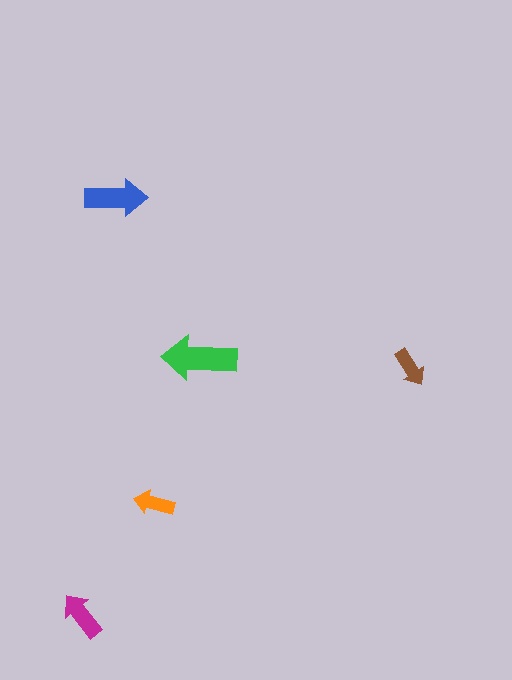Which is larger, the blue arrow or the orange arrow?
The blue one.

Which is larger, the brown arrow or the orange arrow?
The orange one.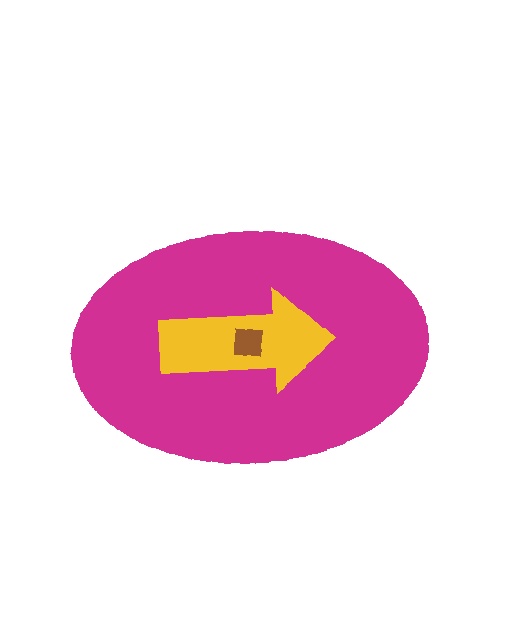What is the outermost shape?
The magenta ellipse.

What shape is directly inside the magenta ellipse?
The yellow arrow.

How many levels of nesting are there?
3.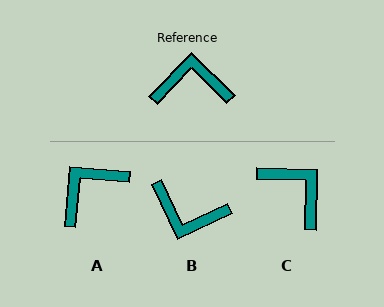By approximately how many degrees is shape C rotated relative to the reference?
Approximately 47 degrees clockwise.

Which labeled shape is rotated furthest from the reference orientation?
B, about 160 degrees away.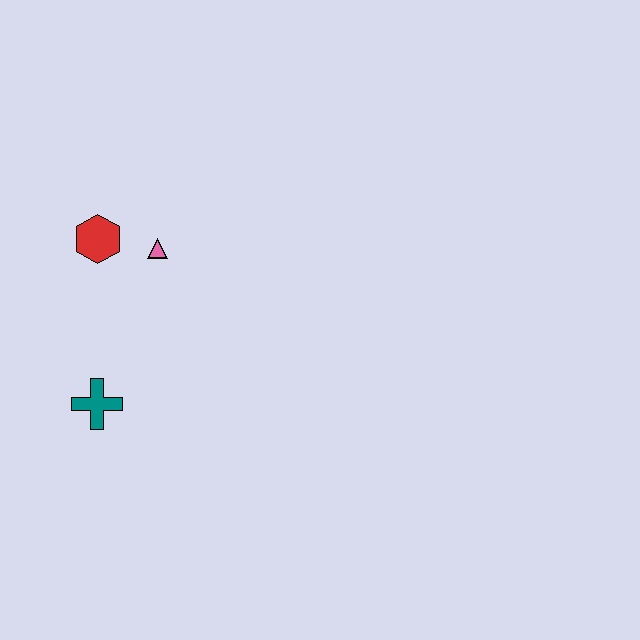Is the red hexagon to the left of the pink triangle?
Yes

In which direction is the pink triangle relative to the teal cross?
The pink triangle is above the teal cross.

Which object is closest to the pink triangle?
The red hexagon is closest to the pink triangle.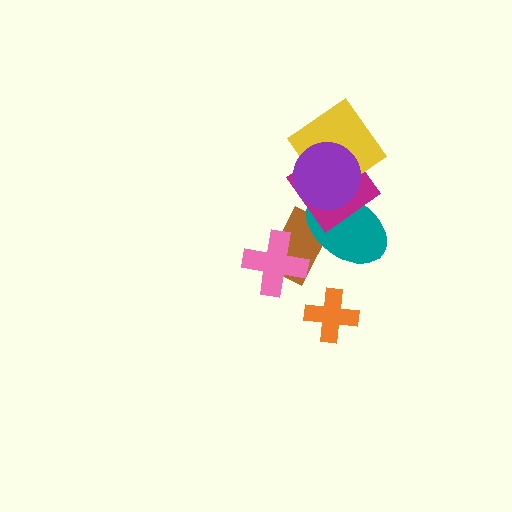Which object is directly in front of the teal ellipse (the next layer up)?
The magenta diamond is directly in front of the teal ellipse.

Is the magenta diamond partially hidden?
Yes, it is partially covered by another shape.